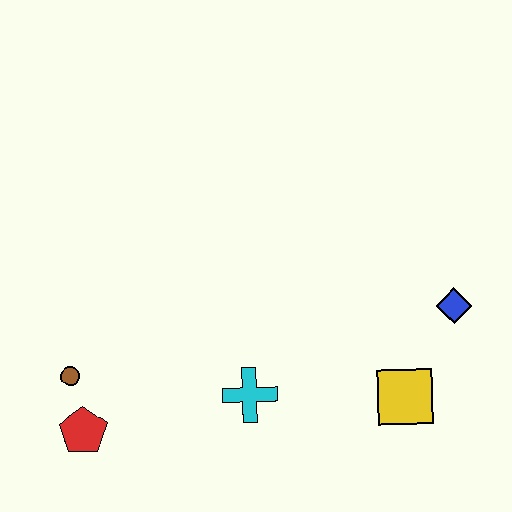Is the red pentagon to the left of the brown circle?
No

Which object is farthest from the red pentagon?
The blue diamond is farthest from the red pentagon.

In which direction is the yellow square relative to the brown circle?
The yellow square is to the right of the brown circle.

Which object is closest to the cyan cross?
The yellow square is closest to the cyan cross.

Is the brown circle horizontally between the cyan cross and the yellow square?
No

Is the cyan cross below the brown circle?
Yes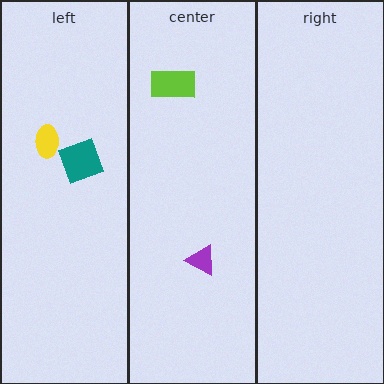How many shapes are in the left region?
2.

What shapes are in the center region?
The purple triangle, the lime rectangle.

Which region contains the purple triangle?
The center region.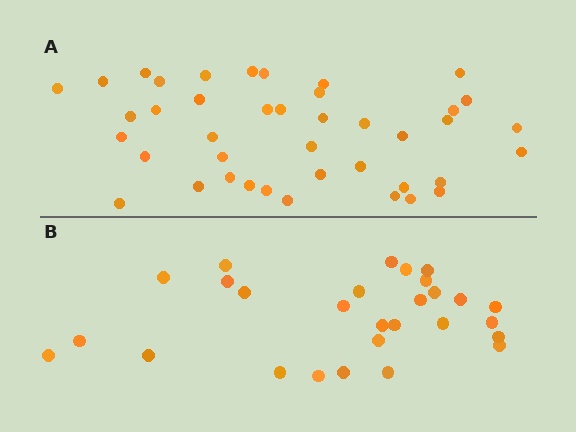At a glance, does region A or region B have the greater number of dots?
Region A (the top region) has more dots.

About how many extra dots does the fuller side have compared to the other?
Region A has approximately 15 more dots than region B.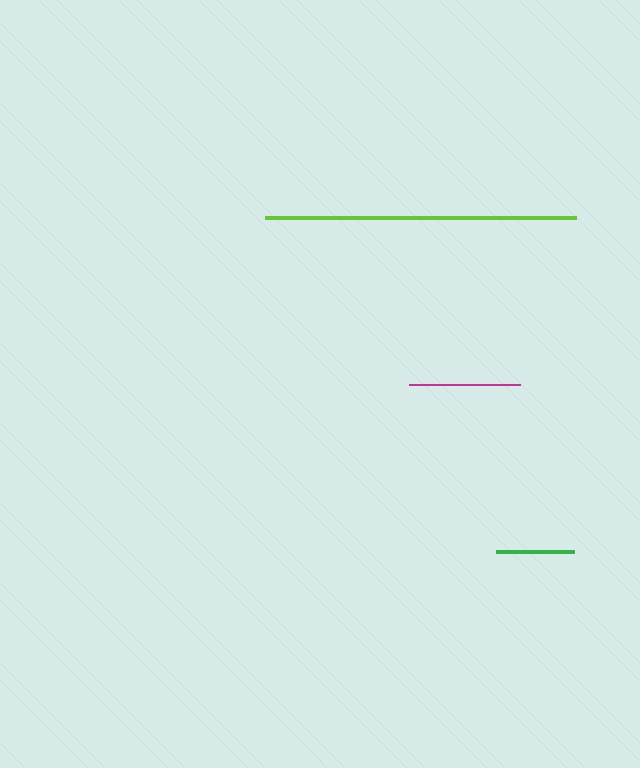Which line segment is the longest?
The lime line is the longest at approximately 311 pixels.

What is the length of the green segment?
The green segment is approximately 78 pixels long.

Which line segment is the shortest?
The green line is the shortest at approximately 78 pixels.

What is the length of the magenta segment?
The magenta segment is approximately 111 pixels long.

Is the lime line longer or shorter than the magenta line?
The lime line is longer than the magenta line.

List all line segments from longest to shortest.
From longest to shortest: lime, magenta, green.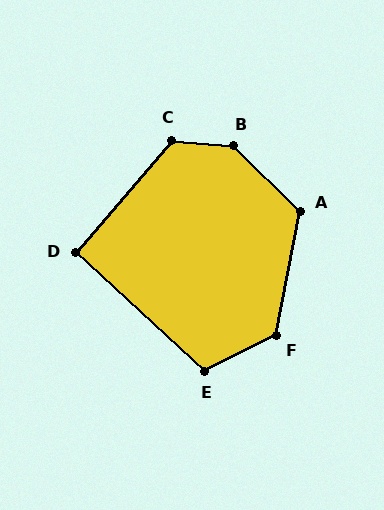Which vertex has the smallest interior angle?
D, at approximately 92 degrees.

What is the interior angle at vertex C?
Approximately 125 degrees (obtuse).